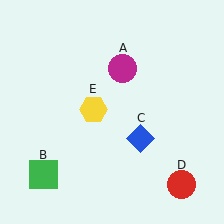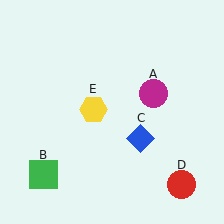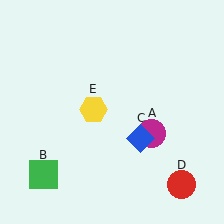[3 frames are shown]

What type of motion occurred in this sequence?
The magenta circle (object A) rotated clockwise around the center of the scene.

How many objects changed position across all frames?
1 object changed position: magenta circle (object A).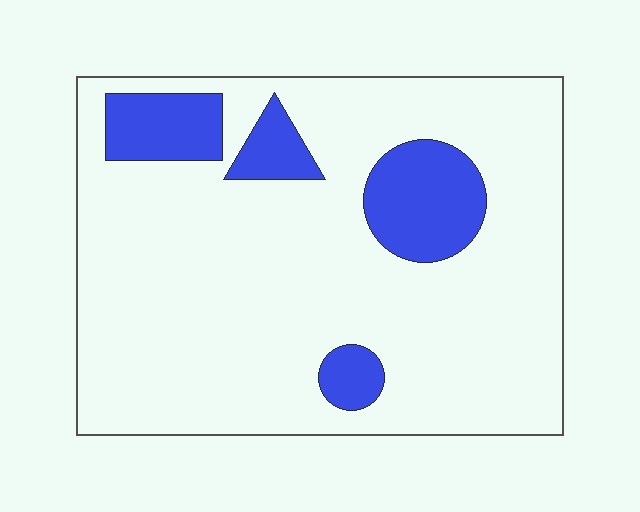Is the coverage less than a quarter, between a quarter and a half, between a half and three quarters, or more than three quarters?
Less than a quarter.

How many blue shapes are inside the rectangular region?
4.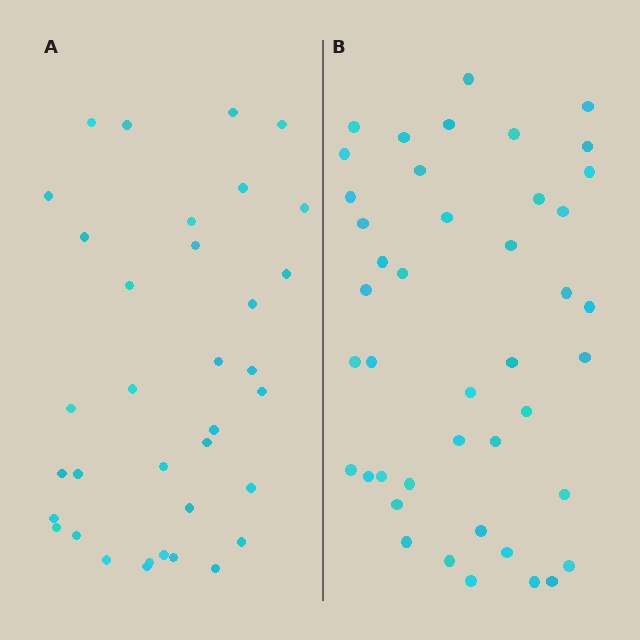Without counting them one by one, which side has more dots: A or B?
Region B (the right region) has more dots.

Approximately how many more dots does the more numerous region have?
Region B has roughly 8 or so more dots than region A.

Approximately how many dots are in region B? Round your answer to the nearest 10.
About 40 dots. (The exact count is 43, which rounds to 40.)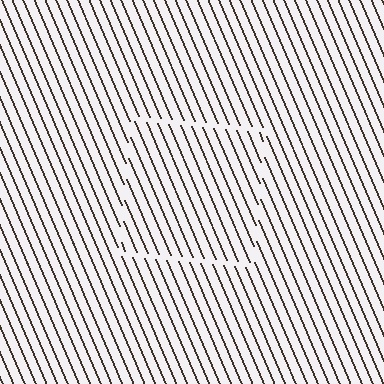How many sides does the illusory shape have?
4 sides — the line-ends trace a square.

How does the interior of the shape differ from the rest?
The interior of the shape contains the same grating, shifted by half a period — the contour is defined by the phase discontinuity where line-ends from the inner and outer gratings abut.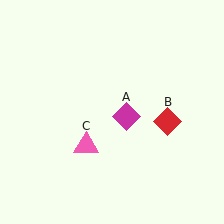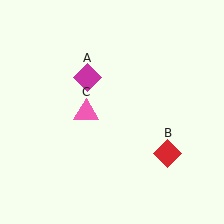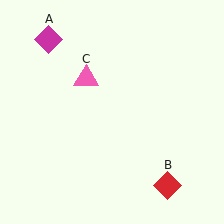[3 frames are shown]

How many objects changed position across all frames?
3 objects changed position: magenta diamond (object A), red diamond (object B), pink triangle (object C).